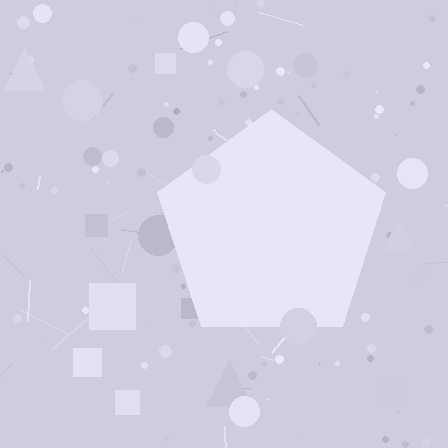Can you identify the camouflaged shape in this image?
The camouflaged shape is a pentagon.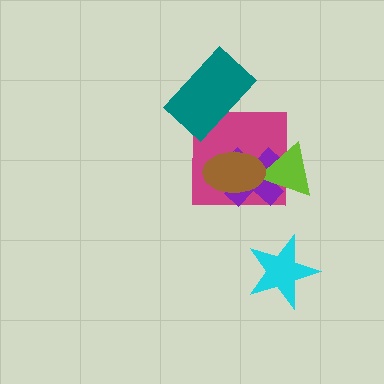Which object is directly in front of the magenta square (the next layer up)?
The purple cross is directly in front of the magenta square.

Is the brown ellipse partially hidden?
No, no other shape covers it.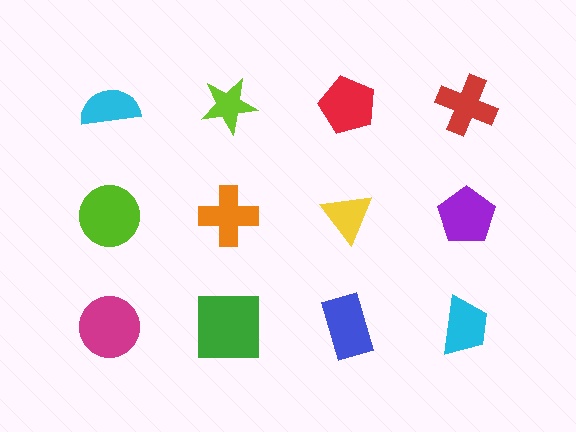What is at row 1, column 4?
A red cross.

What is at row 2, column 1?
A lime circle.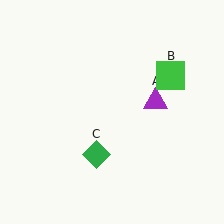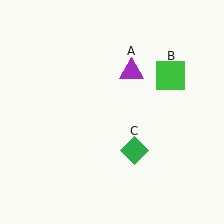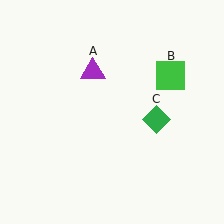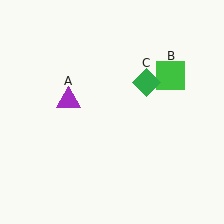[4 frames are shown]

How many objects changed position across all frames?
2 objects changed position: purple triangle (object A), green diamond (object C).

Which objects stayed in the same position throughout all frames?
Green square (object B) remained stationary.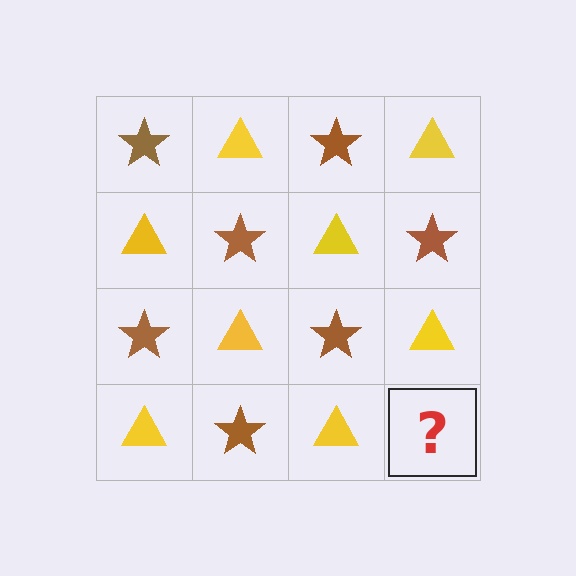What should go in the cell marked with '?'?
The missing cell should contain a brown star.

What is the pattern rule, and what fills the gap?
The rule is that it alternates brown star and yellow triangle in a checkerboard pattern. The gap should be filled with a brown star.